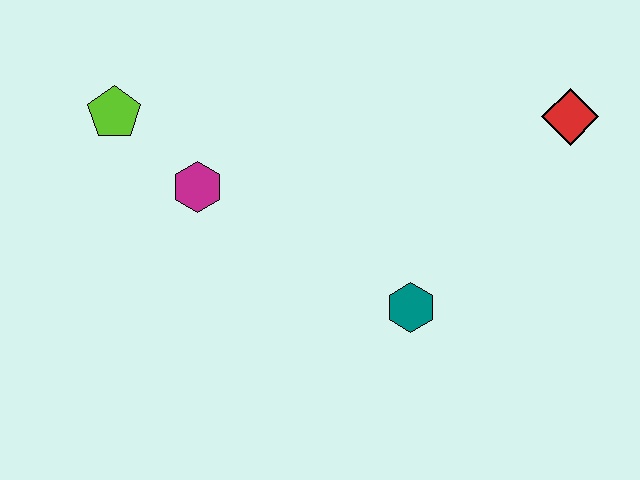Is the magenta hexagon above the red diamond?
No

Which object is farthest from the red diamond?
The lime pentagon is farthest from the red diamond.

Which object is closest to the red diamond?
The teal hexagon is closest to the red diamond.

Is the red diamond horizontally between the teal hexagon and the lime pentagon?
No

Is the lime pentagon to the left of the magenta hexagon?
Yes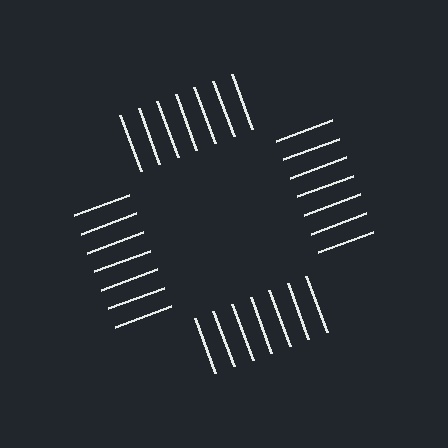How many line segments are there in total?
28 — 7 along each of the 4 edges.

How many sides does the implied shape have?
4 sides — the line-ends trace a square.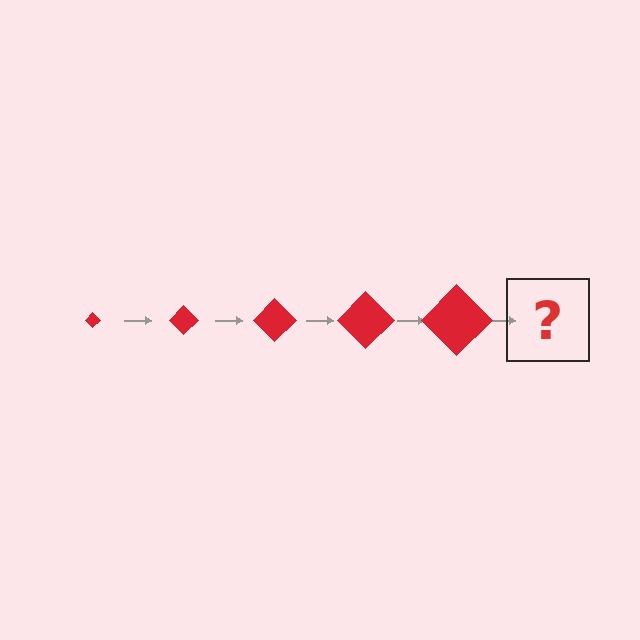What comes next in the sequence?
The next element should be a red diamond, larger than the previous one.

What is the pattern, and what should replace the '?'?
The pattern is that the diamond gets progressively larger each step. The '?' should be a red diamond, larger than the previous one.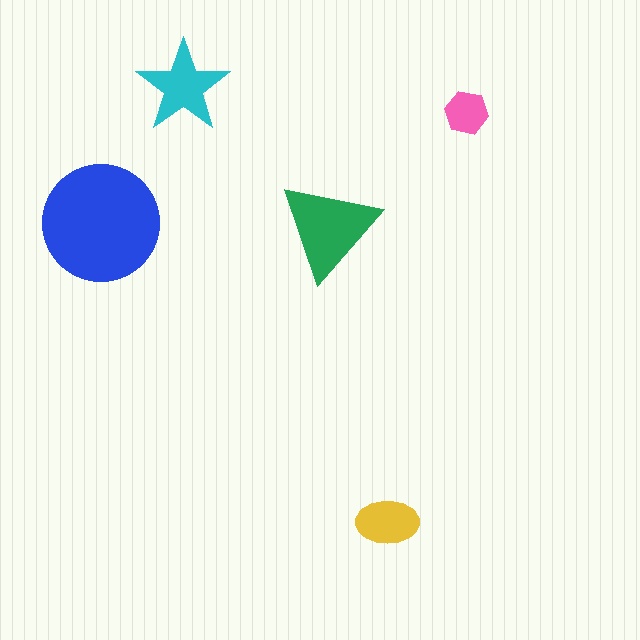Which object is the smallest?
The pink hexagon.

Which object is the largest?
The blue circle.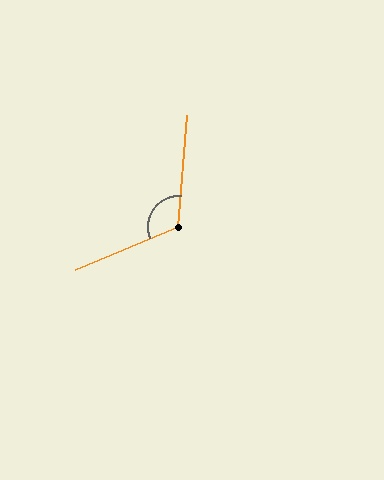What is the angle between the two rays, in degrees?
Approximately 117 degrees.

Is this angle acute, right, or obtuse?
It is obtuse.